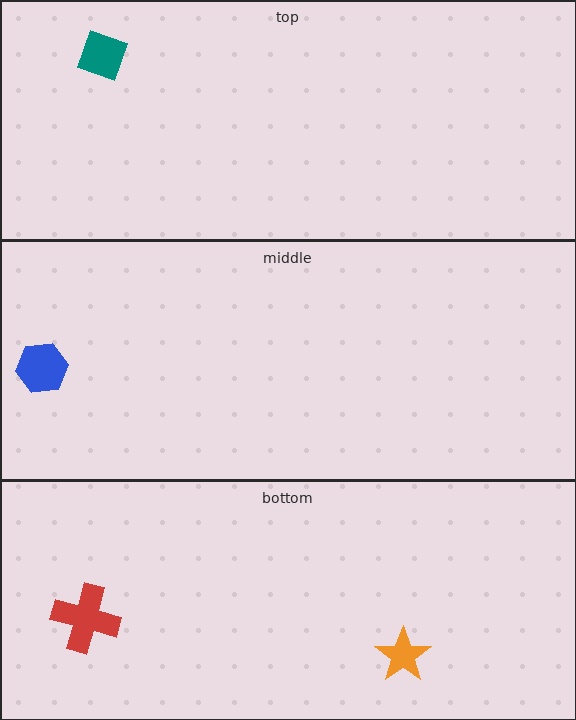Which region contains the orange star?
The bottom region.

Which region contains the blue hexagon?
The middle region.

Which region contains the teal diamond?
The top region.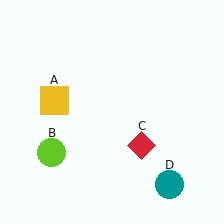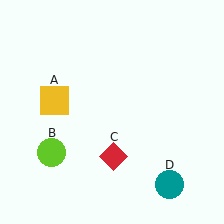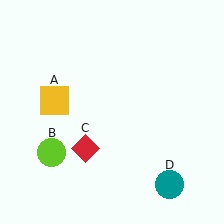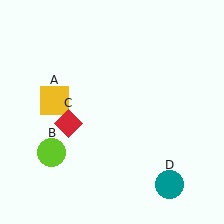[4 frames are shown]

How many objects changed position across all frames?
1 object changed position: red diamond (object C).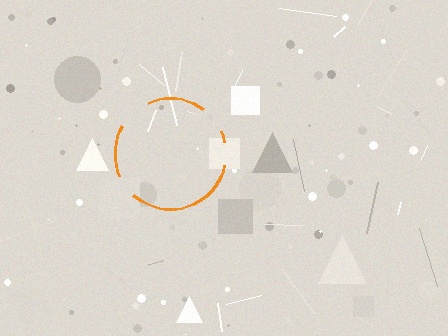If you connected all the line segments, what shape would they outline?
They would outline a circle.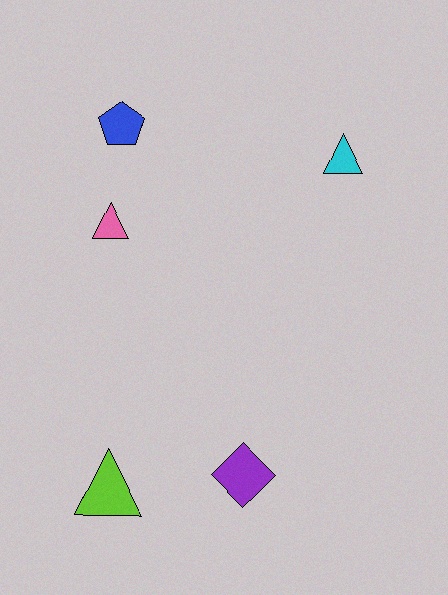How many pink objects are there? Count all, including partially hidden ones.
There is 1 pink object.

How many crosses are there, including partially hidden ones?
There are no crosses.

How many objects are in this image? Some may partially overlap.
There are 5 objects.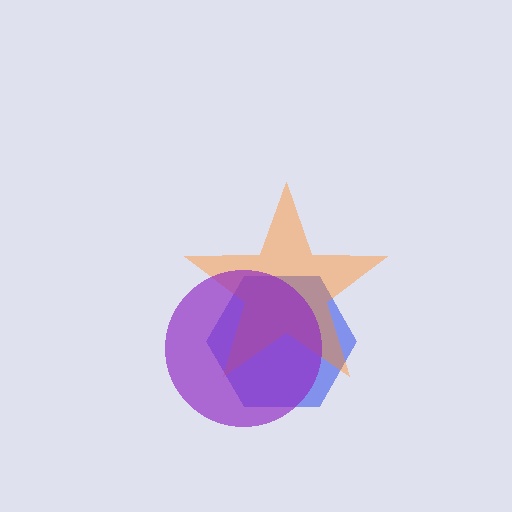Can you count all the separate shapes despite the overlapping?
Yes, there are 3 separate shapes.